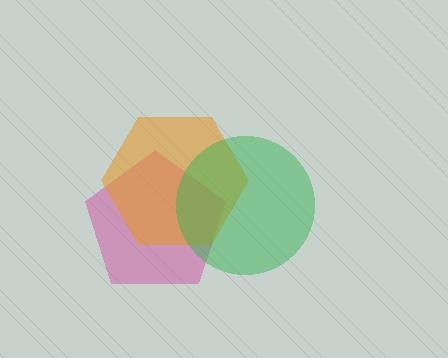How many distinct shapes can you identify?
There are 3 distinct shapes: a magenta pentagon, an orange hexagon, a green circle.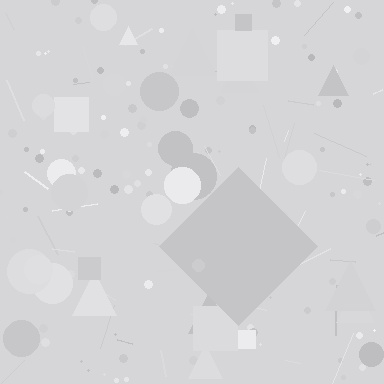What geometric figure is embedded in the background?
A diamond is embedded in the background.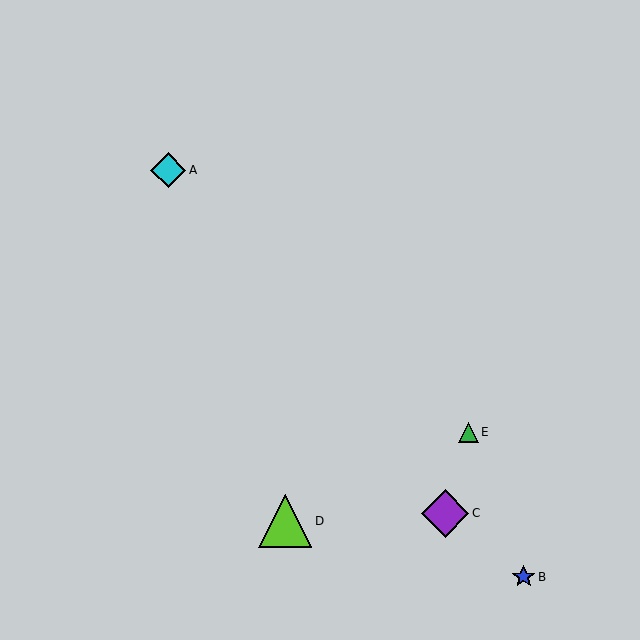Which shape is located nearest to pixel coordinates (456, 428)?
The green triangle (labeled E) at (468, 432) is nearest to that location.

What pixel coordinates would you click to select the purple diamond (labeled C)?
Click at (445, 513) to select the purple diamond C.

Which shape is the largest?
The lime triangle (labeled D) is the largest.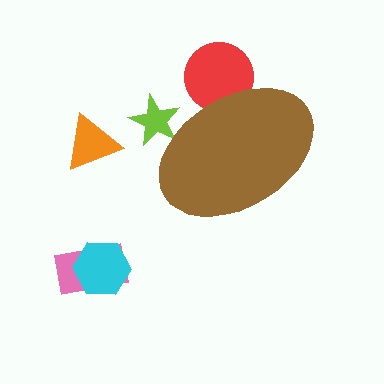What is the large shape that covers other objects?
A brown ellipse.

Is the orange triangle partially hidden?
No, the orange triangle is fully visible.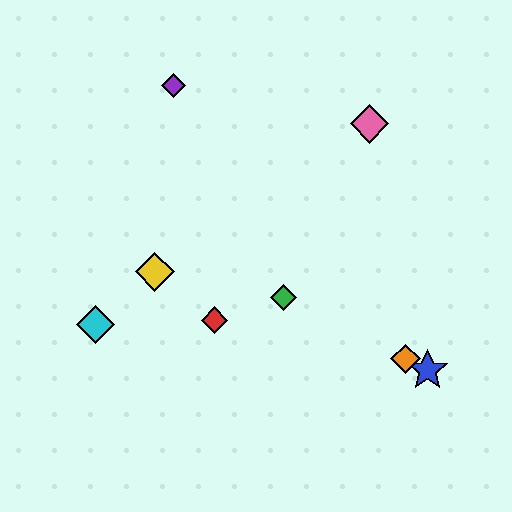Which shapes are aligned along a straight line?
The blue star, the green diamond, the orange diamond are aligned along a straight line.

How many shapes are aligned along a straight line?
3 shapes (the blue star, the green diamond, the orange diamond) are aligned along a straight line.